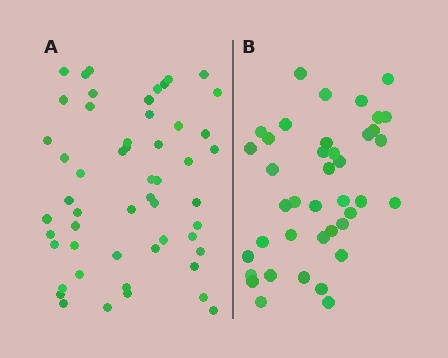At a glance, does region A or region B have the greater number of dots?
Region A (the left region) has more dots.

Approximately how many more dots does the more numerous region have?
Region A has approximately 15 more dots than region B.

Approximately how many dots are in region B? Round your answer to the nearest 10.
About 40 dots.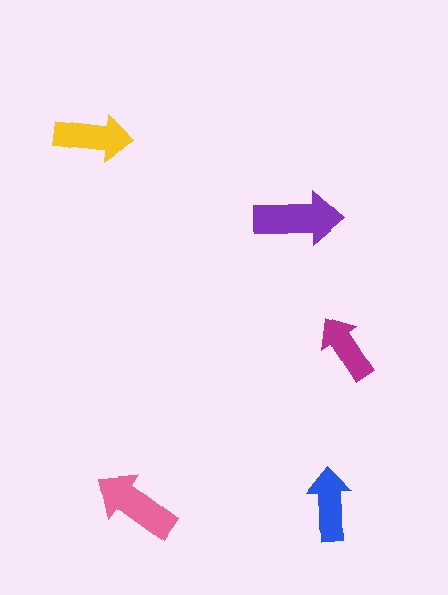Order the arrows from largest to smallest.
the purple one, the pink one, the yellow one, the blue one, the magenta one.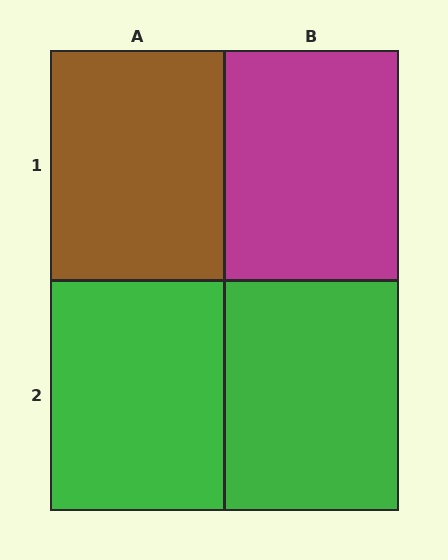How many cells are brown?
1 cell is brown.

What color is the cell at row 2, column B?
Green.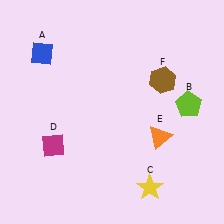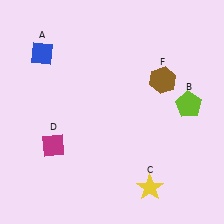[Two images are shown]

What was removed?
The orange triangle (E) was removed in Image 2.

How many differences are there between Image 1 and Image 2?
There is 1 difference between the two images.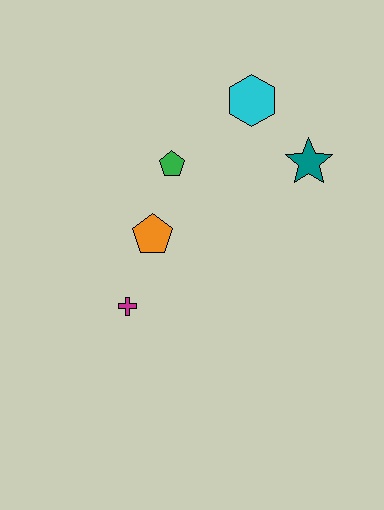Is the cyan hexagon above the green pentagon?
Yes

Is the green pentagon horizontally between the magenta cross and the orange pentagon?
No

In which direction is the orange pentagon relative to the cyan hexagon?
The orange pentagon is below the cyan hexagon.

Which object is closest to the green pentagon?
The orange pentagon is closest to the green pentagon.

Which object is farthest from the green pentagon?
The magenta cross is farthest from the green pentagon.